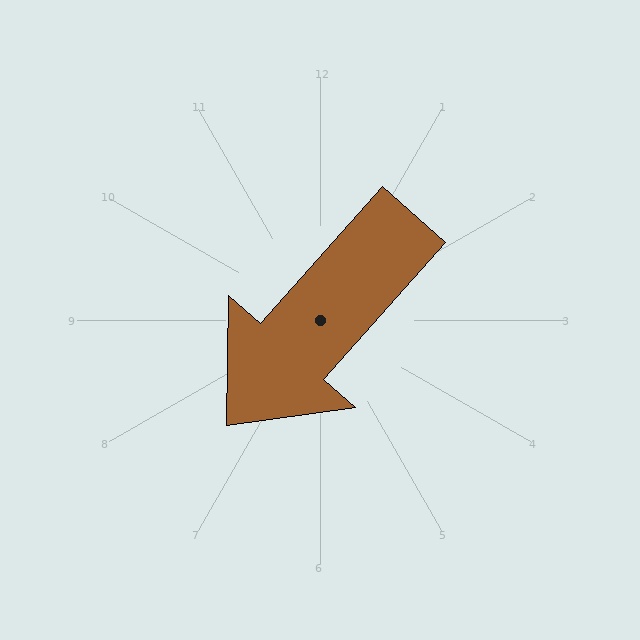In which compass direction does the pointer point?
Southwest.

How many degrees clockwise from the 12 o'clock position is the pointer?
Approximately 222 degrees.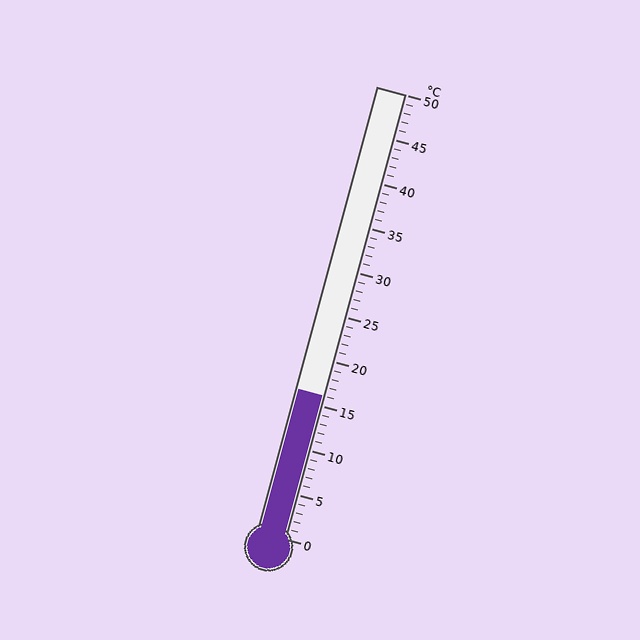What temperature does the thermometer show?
The thermometer shows approximately 16°C.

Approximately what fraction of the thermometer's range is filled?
The thermometer is filled to approximately 30% of its range.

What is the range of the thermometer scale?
The thermometer scale ranges from 0°C to 50°C.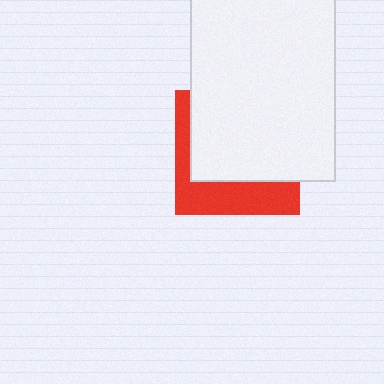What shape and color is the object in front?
The object in front is a white rectangle.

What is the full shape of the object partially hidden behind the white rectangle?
The partially hidden object is a red square.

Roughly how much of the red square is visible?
A small part of it is visible (roughly 35%).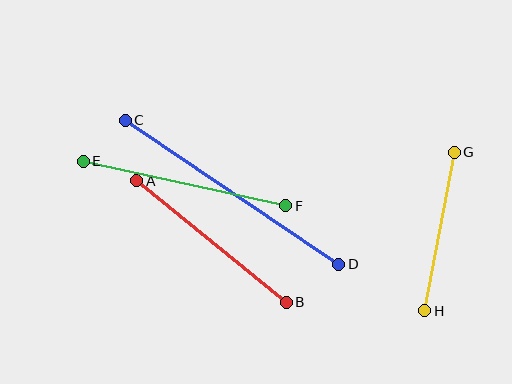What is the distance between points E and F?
The distance is approximately 207 pixels.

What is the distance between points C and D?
The distance is approximately 257 pixels.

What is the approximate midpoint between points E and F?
The midpoint is at approximately (184, 183) pixels.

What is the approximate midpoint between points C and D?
The midpoint is at approximately (232, 192) pixels.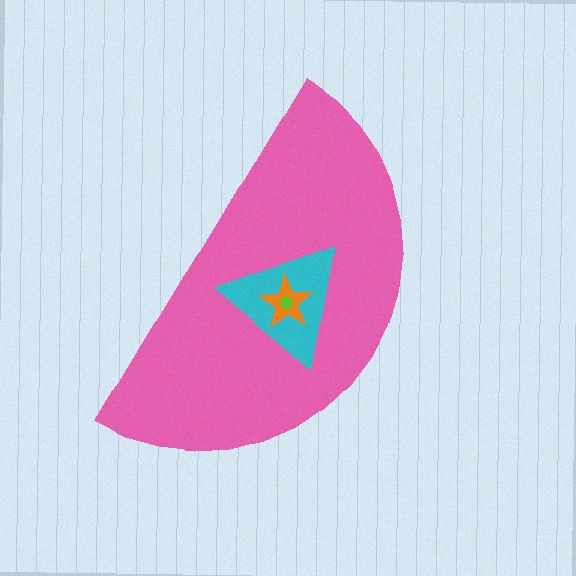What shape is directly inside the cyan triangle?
The orange star.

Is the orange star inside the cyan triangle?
Yes.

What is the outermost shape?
The pink semicircle.